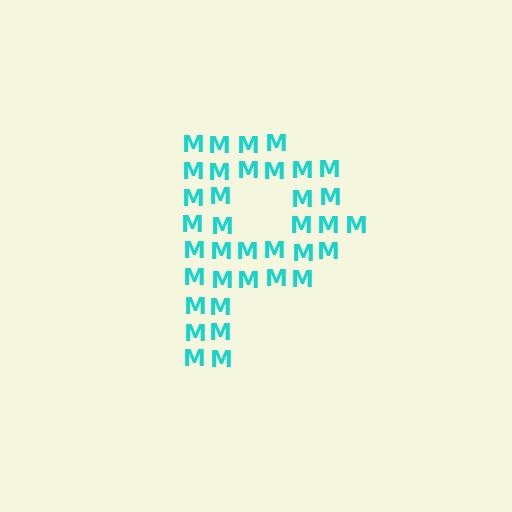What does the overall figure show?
The overall figure shows the letter P.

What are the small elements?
The small elements are letter M's.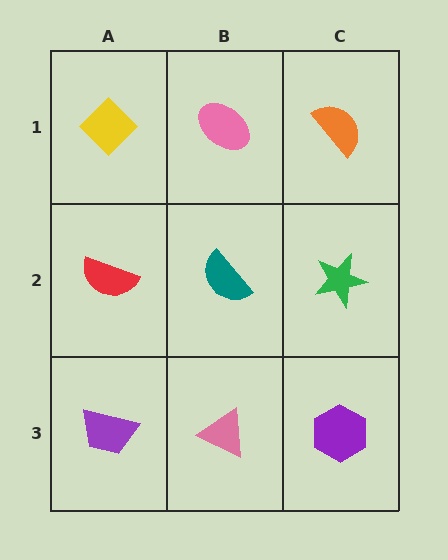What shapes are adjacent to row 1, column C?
A green star (row 2, column C), a pink ellipse (row 1, column B).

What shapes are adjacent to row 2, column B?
A pink ellipse (row 1, column B), a pink triangle (row 3, column B), a red semicircle (row 2, column A), a green star (row 2, column C).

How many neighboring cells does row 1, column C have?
2.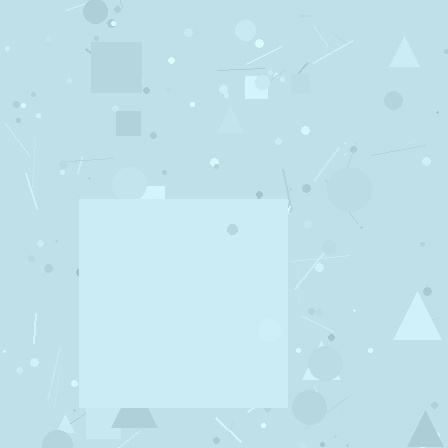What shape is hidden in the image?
A square is hidden in the image.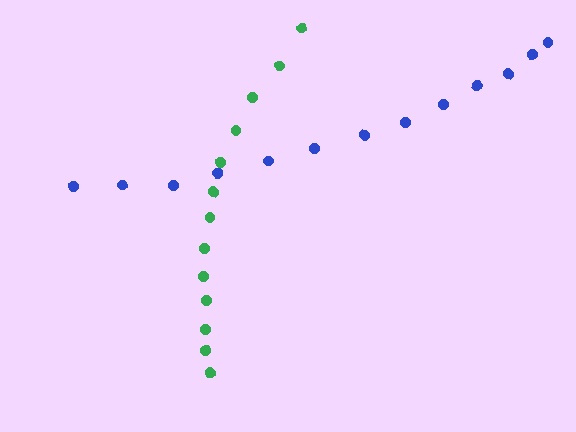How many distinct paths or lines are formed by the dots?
There are 2 distinct paths.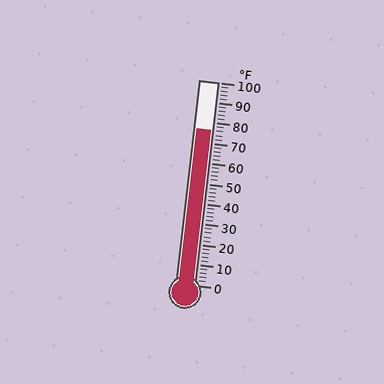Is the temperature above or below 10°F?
The temperature is above 10°F.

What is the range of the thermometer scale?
The thermometer scale ranges from 0°F to 100°F.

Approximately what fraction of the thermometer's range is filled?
The thermometer is filled to approximately 75% of its range.